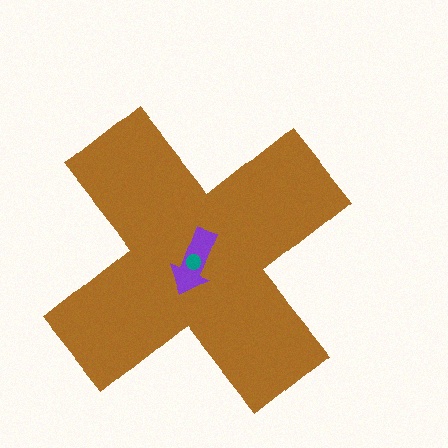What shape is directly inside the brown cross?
The purple arrow.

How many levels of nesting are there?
3.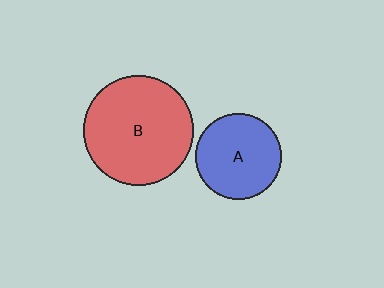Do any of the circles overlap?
No, none of the circles overlap.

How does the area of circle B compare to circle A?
Approximately 1.7 times.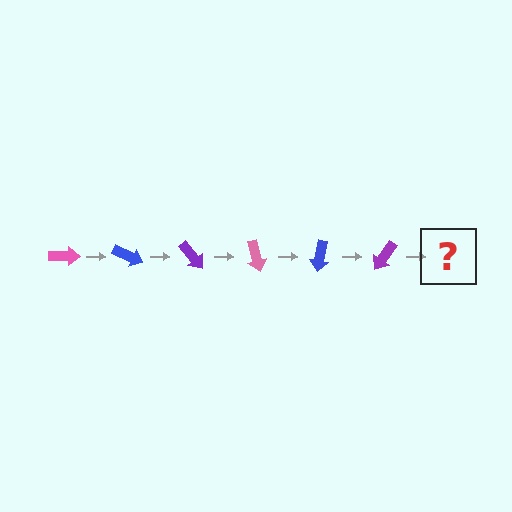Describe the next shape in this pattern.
It should be a pink arrow, rotated 150 degrees from the start.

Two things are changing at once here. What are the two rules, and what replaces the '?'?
The two rules are that it rotates 25 degrees each step and the color cycles through pink, blue, and purple. The '?' should be a pink arrow, rotated 150 degrees from the start.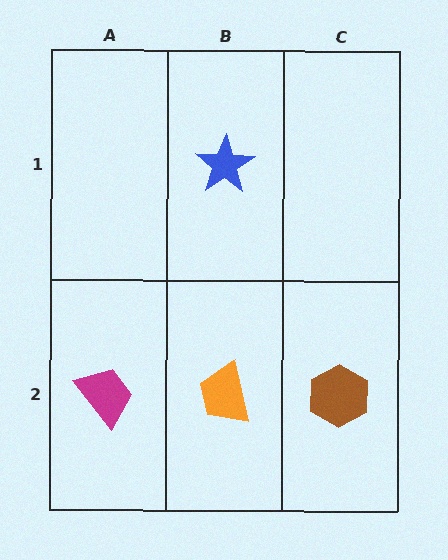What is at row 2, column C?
A brown hexagon.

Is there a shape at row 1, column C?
No, that cell is empty.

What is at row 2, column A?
A magenta trapezoid.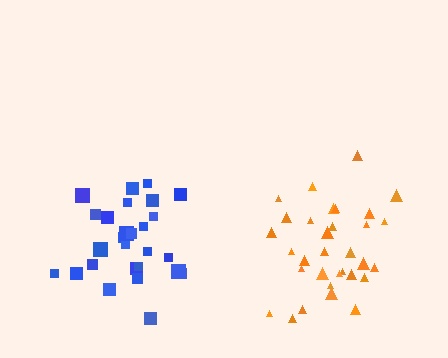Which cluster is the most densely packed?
Blue.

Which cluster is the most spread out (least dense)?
Orange.